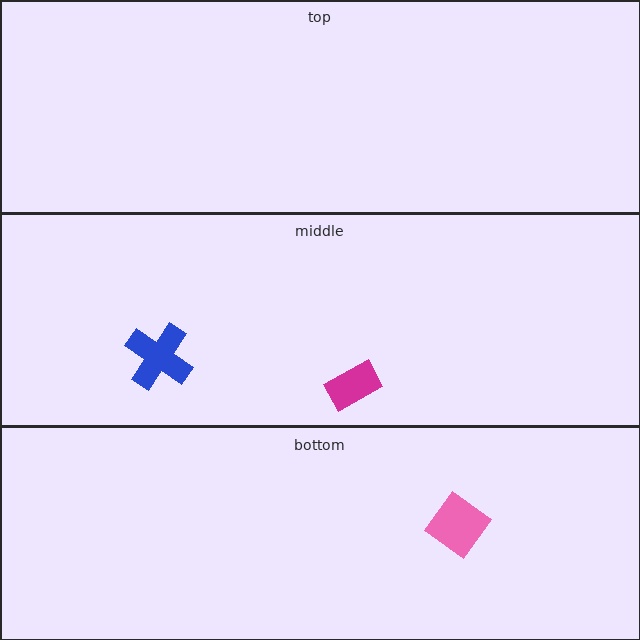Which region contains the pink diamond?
The bottom region.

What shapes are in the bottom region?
The pink diamond.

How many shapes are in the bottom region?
1.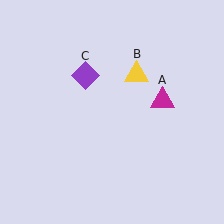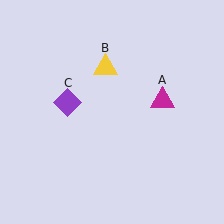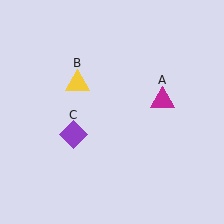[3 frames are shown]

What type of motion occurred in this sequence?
The yellow triangle (object B), purple diamond (object C) rotated counterclockwise around the center of the scene.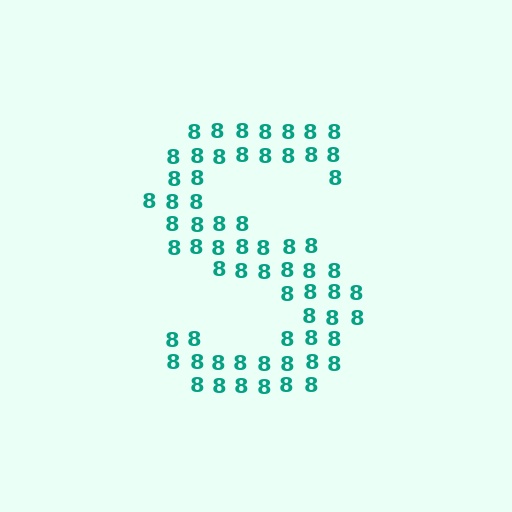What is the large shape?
The large shape is the letter S.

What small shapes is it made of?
It is made of small digit 8's.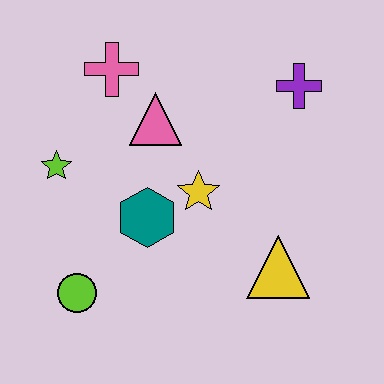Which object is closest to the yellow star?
The teal hexagon is closest to the yellow star.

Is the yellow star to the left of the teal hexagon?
No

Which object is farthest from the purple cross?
The lime circle is farthest from the purple cross.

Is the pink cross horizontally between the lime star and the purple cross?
Yes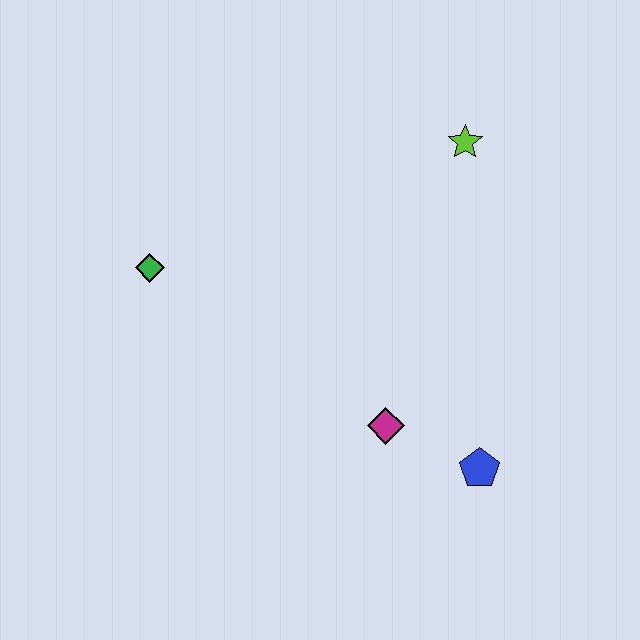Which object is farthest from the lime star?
The green diamond is farthest from the lime star.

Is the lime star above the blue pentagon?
Yes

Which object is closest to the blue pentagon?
The magenta diamond is closest to the blue pentagon.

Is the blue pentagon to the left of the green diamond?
No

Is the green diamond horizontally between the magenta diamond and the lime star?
No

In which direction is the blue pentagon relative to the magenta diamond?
The blue pentagon is to the right of the magenta diamond.